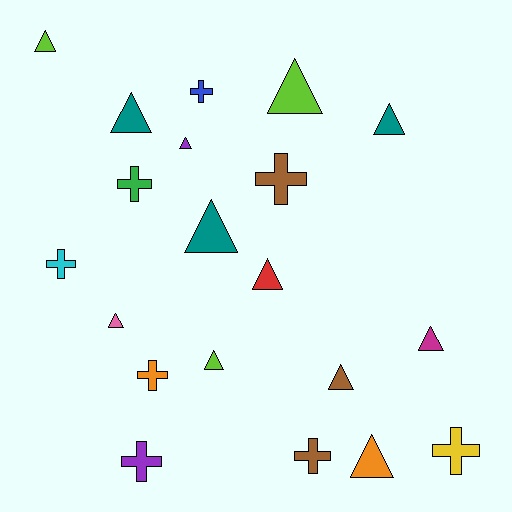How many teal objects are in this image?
There are 3 teal objects.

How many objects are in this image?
There are 20 objects.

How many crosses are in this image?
There are 8 crosses.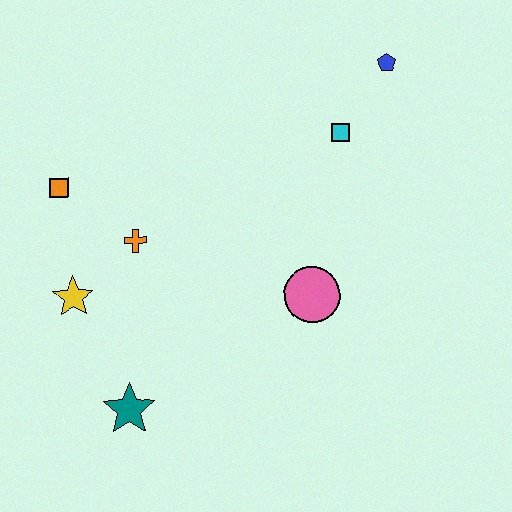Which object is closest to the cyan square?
The blue pentagon is closest to the cyan square.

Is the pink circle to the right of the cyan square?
No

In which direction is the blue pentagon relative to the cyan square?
The blue pentagon is above the cyan square.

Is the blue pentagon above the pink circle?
Yes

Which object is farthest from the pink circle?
The orange square is farthest from the pink circle.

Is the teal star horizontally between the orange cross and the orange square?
Yes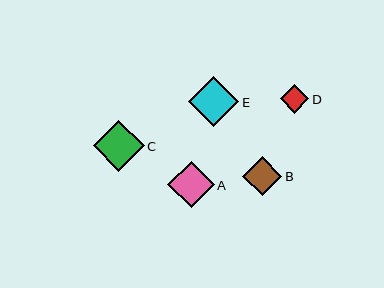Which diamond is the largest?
Diamond C is the largest with a size of approximately 51 pixels.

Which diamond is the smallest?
Diamond D is the smallest with a size of approximately 28 pixels.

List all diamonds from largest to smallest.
From largest to smallest: C, E, A, B, D.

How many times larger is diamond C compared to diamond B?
Diamond C is approximately 1.3 times the size of diamond B.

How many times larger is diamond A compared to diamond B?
Diamond A is approximately 1.2 times the size of diamond B.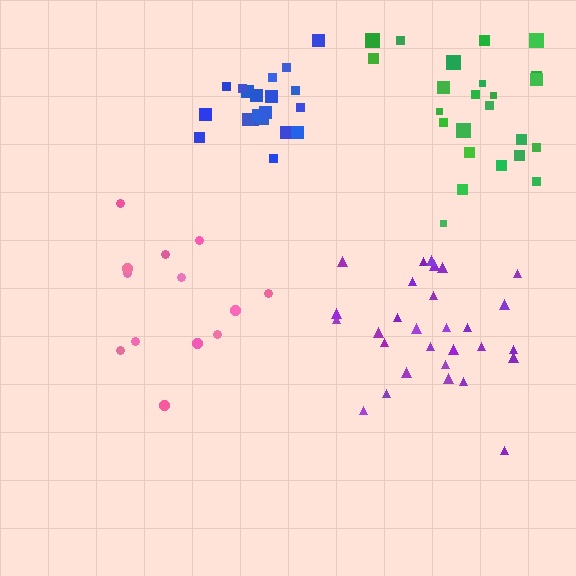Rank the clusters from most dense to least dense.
blue, purple, pink, green.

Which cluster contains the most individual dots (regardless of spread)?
Purple (29).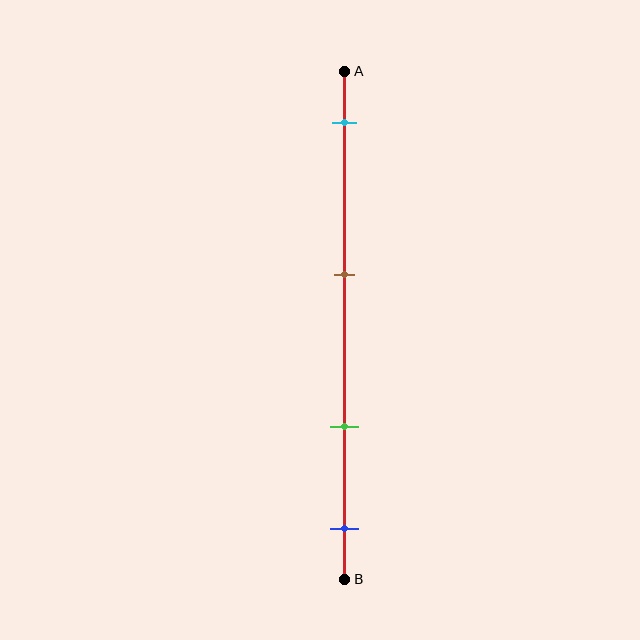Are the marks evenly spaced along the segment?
No, the marks are not evenly spaced.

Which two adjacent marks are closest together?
The green and blue marks are the closest adjacent pair.